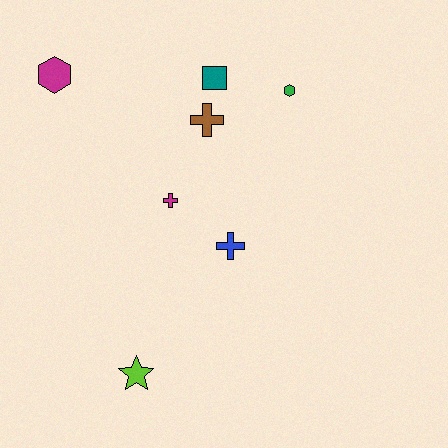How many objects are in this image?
There are 7 objects.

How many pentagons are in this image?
There are no pentagons.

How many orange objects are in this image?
There are no orange objects.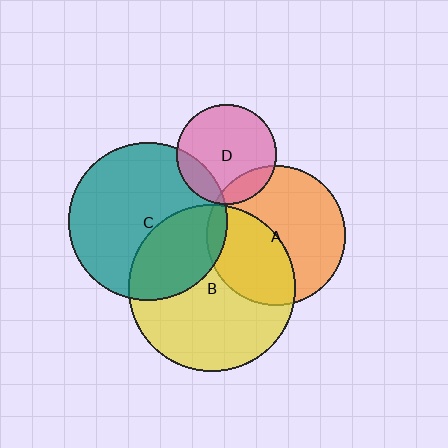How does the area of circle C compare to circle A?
Approximately 1.3 times.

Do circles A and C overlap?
Yes.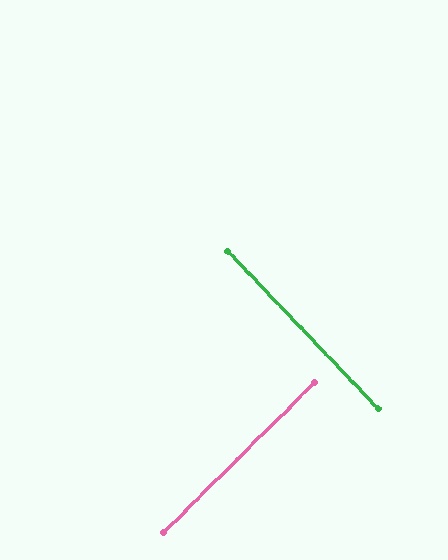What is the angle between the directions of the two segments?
Approximately 89 degrees.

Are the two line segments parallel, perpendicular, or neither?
Perpendicular — they meet at approximately 89°.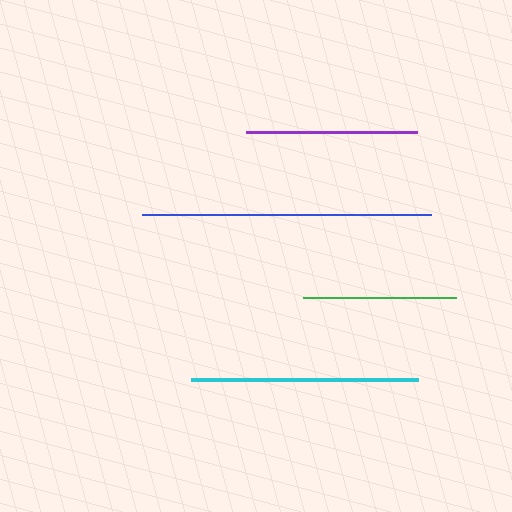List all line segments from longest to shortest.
From longest to shortest: blue, cyan, purple, green.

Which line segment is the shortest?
The green line is the shortest at approximately 153 pixels.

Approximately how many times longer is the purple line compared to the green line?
The purple line is approximately 1.1 times the length of the green line.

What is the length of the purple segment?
The purple segment is approximately 171 pixels long.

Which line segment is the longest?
The blue line is the longest at approximately 289 pixels.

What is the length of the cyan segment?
The cyan segment is approximately 227 pixels long.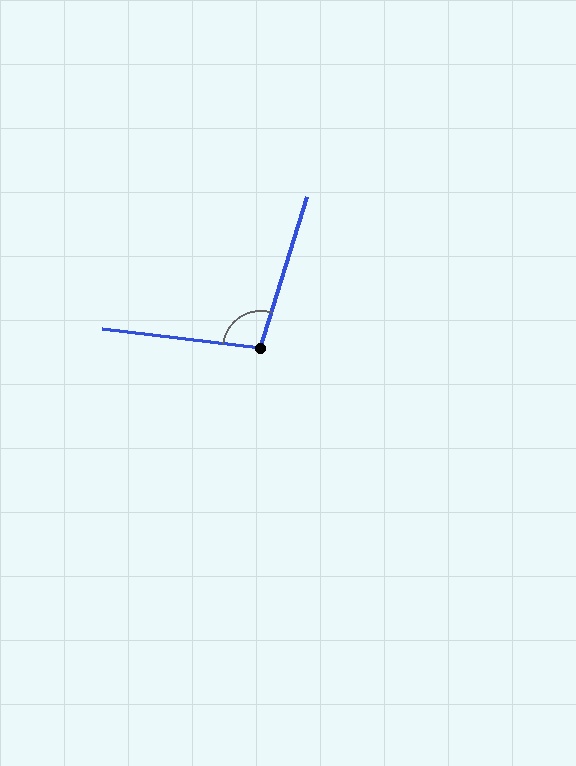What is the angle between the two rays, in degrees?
Approximately 100 degrees.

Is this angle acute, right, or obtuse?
It is obtuse.